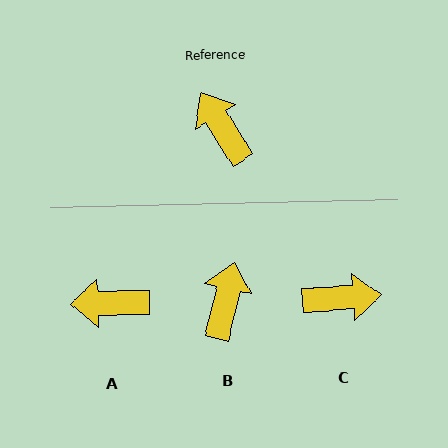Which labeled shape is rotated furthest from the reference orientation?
C, about 118 degrees away.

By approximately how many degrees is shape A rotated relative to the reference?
Approximately 60 degrees counter-clockwise.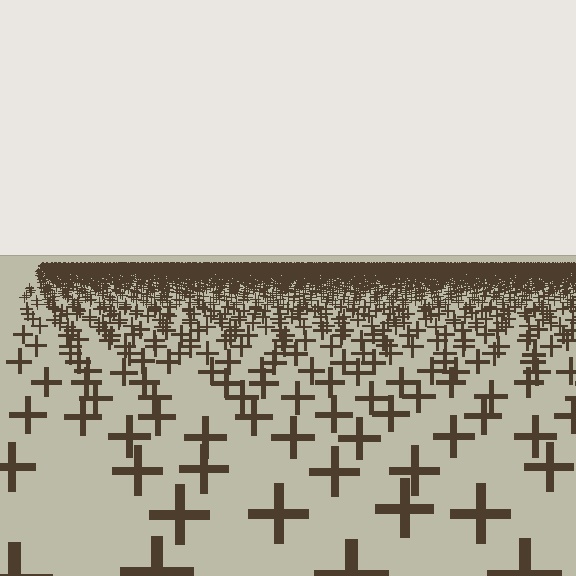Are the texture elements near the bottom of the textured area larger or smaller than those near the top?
Larger. Near the bottom, elements are closer to the viewer and appear at a bigger on-screen size.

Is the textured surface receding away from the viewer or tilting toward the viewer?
The surface is receding away from the viewer. Texture elements get smaller and denser toward the top.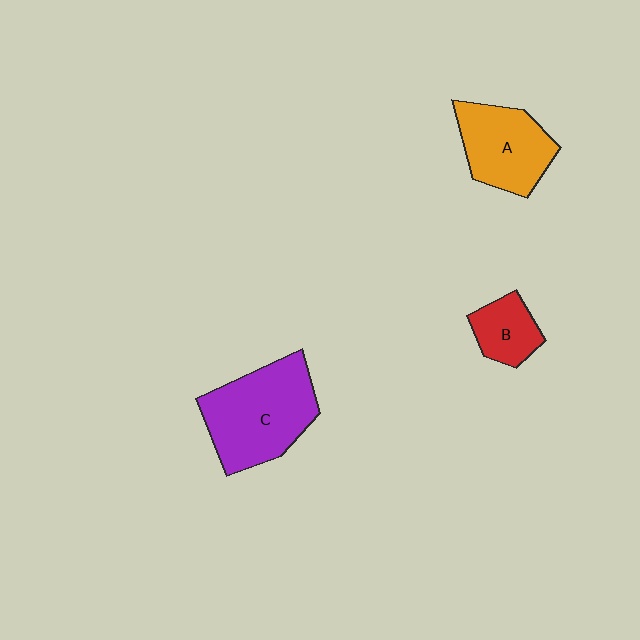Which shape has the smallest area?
Shape B (red).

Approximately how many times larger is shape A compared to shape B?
Approximately 1.8 times.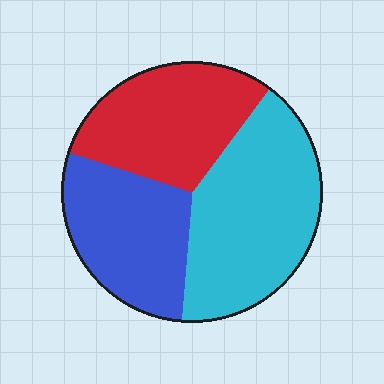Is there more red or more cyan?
Cyan.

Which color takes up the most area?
Cyan, at roughly 40%.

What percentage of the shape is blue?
Blue covers roughly 30% of the shape.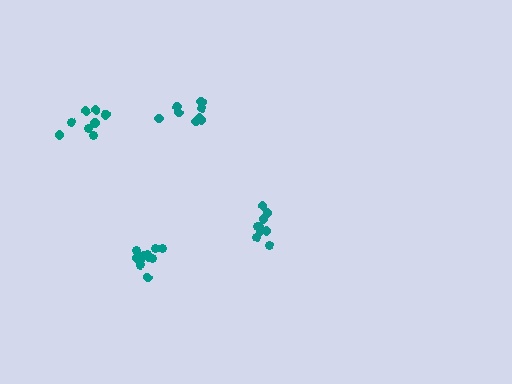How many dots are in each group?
Group 1: 9 dots, Group 2: 8 dots, Group 3: 9 dots, Group 4: 12 dots (38 total).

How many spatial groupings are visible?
There are 4 spatial groupings.